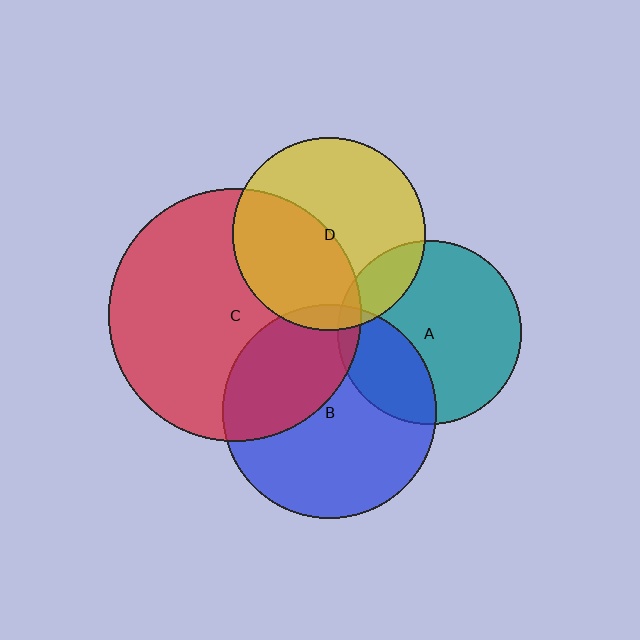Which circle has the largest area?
Circle C (red).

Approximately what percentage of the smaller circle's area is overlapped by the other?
Approximately 30%.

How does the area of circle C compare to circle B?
Approximately 1.4 times.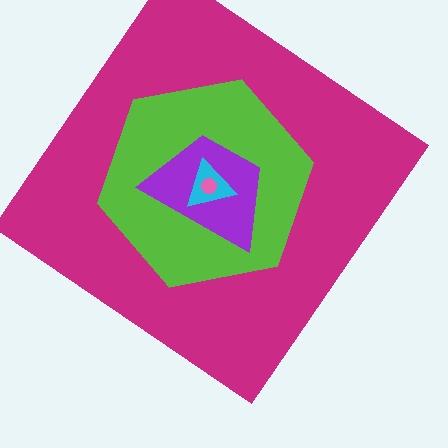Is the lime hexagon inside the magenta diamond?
Yes.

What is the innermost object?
The pink circle.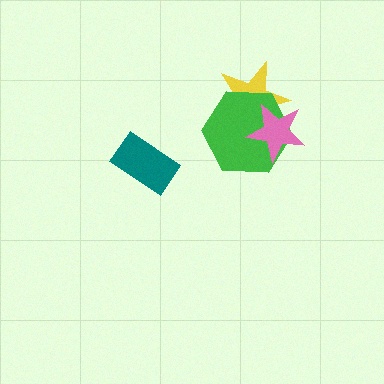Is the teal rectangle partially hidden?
No, no other shape covers it.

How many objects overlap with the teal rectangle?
0 objects overlap with the teal rectangle.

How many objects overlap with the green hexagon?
2 objects overlap with the green hexagon.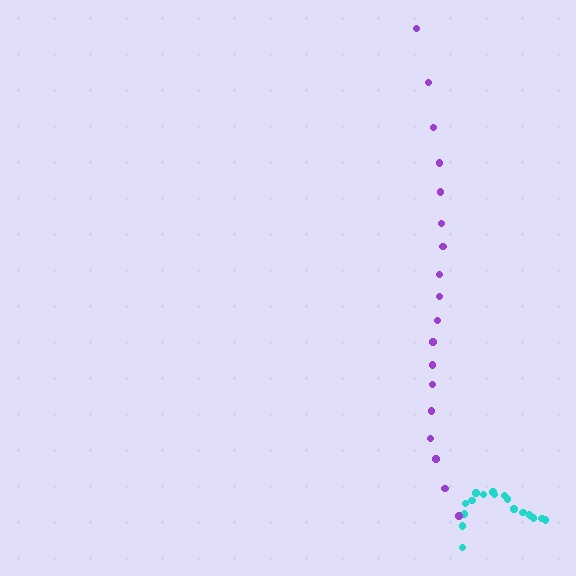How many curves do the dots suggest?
There are 2 distinct paths.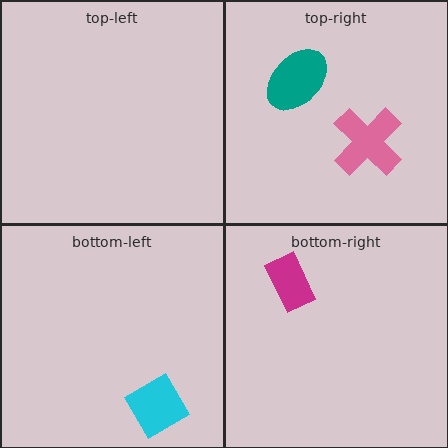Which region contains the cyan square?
The bottom-left region.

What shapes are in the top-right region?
The teal ellipse, the pink cross.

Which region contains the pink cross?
The top-right region.